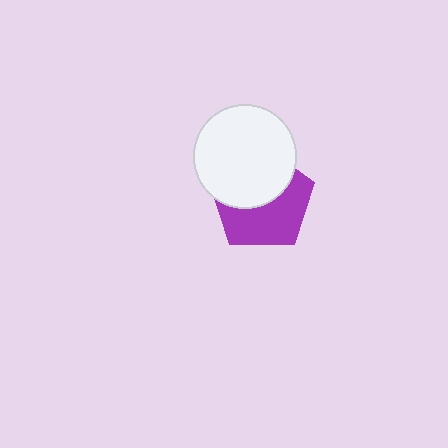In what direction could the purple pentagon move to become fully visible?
The purple pentagon could move down. That would shift it out from behind the white circle entirely.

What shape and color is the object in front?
The object in front is a white circle.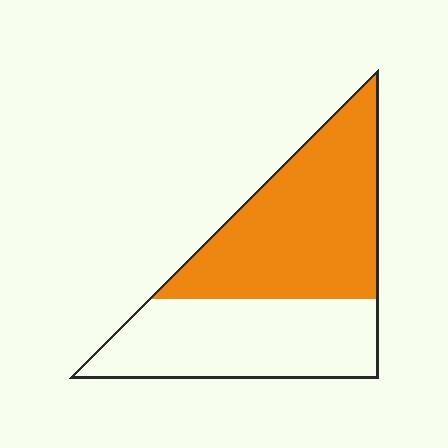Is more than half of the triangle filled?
Yes.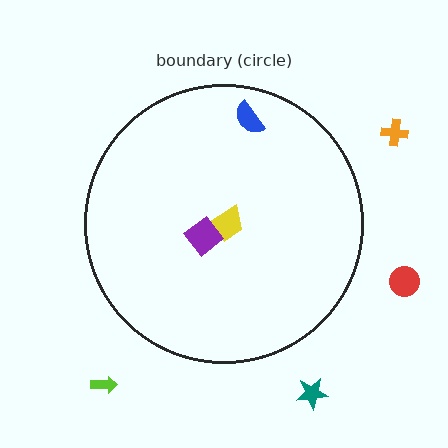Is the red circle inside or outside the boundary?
Outside.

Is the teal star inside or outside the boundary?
Outside.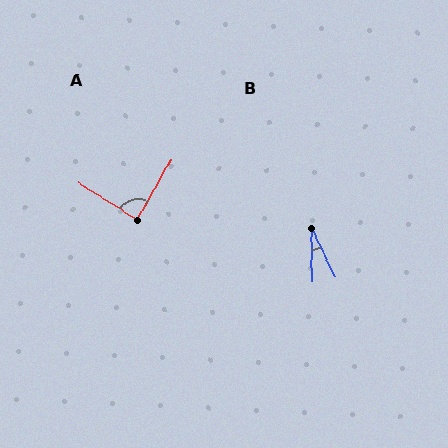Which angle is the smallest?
B, at approximately 26 degrees.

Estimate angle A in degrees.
Approximately 87 degrees.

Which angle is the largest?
A, at approximately 87 degrees.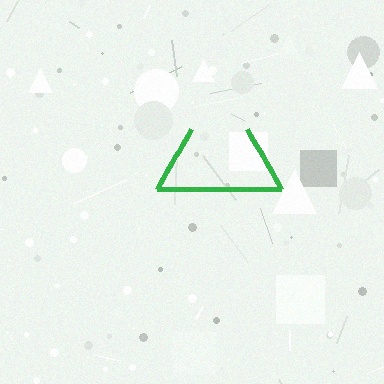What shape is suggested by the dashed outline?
The dashed outline suggests a triangle.